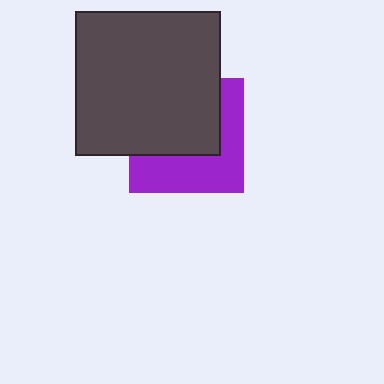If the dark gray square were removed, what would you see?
You would see the complete purple square.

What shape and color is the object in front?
The object in front is a dark gray square.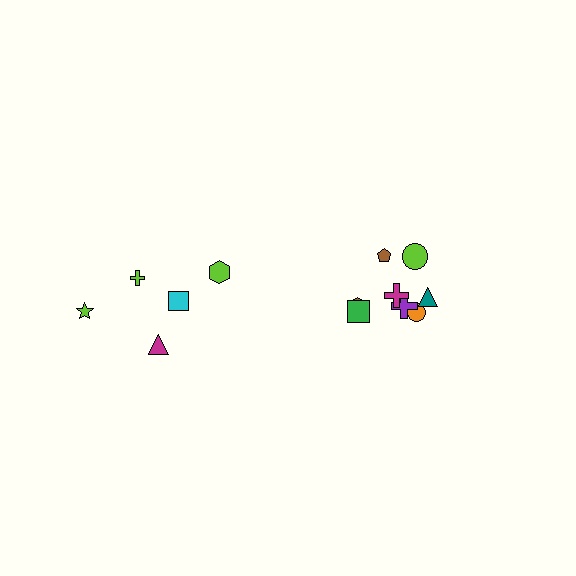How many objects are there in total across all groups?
There are 13 objects.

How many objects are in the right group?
There are 8 objects.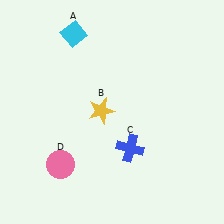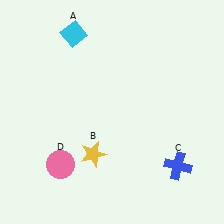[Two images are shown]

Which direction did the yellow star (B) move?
The yellow star (B) moved down.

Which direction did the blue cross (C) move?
The blue cross (C) moved right.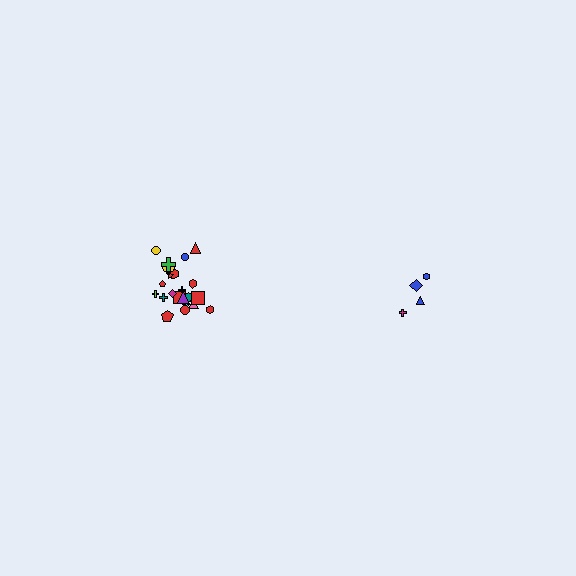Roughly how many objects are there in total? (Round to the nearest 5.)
Roughly 30 objects in total.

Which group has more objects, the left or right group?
The left group.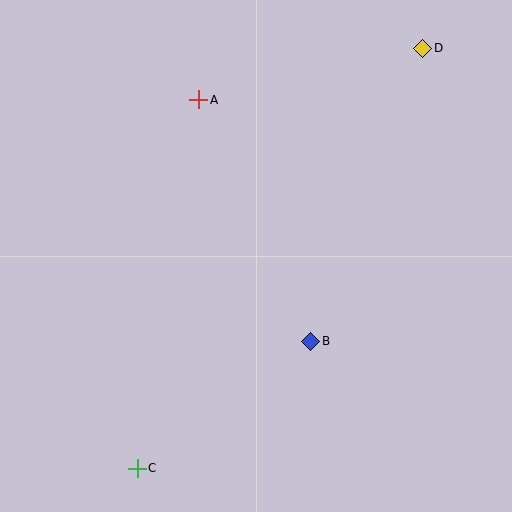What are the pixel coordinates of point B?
Point B is at (311, 341).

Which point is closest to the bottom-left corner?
Point C is closest to the bottom-left corner.